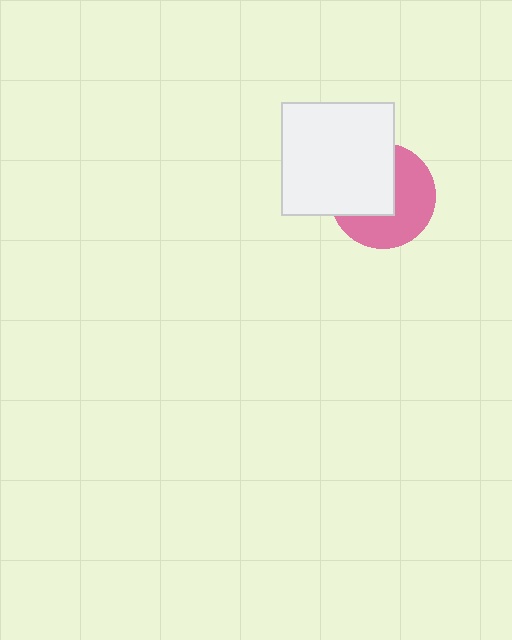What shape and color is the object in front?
The object in front is a white square.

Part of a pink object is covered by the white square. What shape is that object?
It is a circle.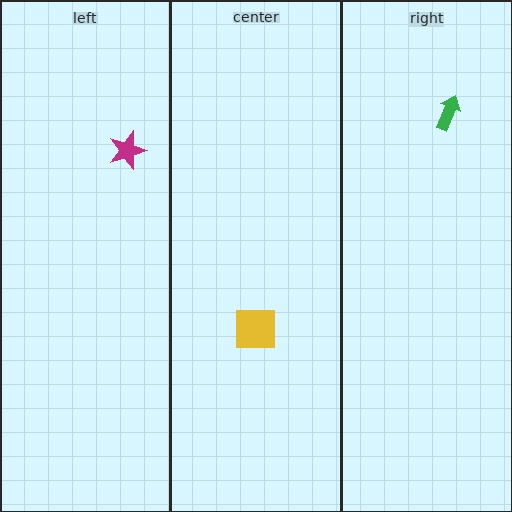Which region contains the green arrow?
The right region.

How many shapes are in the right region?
1.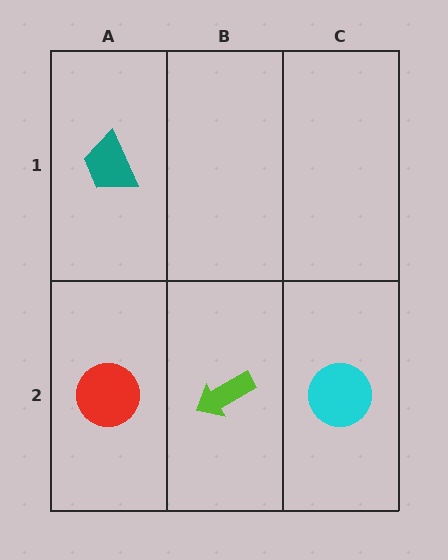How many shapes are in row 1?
1 shape.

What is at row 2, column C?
A cyan circle.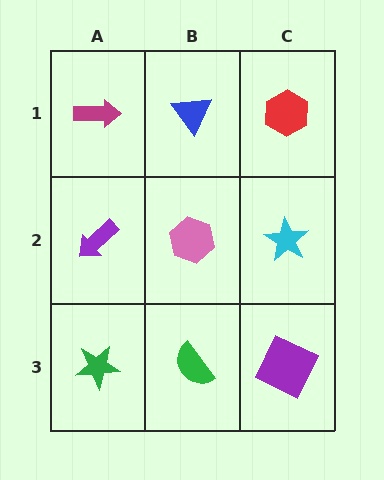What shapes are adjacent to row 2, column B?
A blue triangle (row 1, column B), a green semicircle (row 3, column B), a purple arrow (row 2, column A), a cyan star (row 2, column C).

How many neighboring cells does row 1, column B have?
3.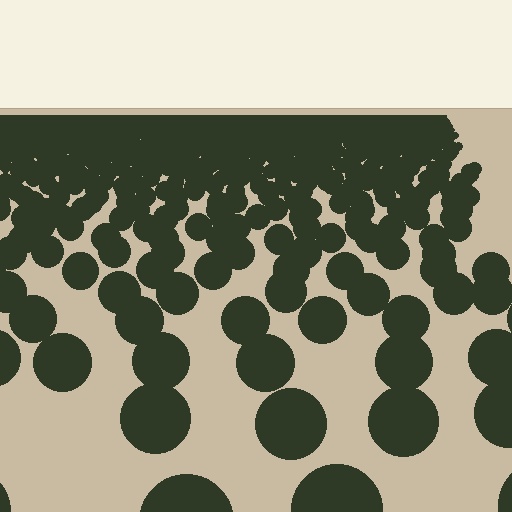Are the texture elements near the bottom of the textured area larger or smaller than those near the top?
Larger. Near the bottom, elements are closer to the viewer and appear at a bigger on-screen size.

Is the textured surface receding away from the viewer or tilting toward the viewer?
The surface is receding away from the viewer. Texture elements get smaller and denser toward the top.